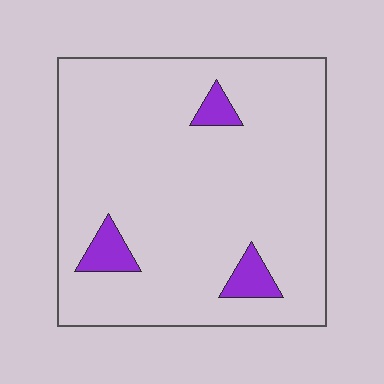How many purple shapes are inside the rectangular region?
3.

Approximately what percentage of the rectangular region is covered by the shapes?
Approximately 5%.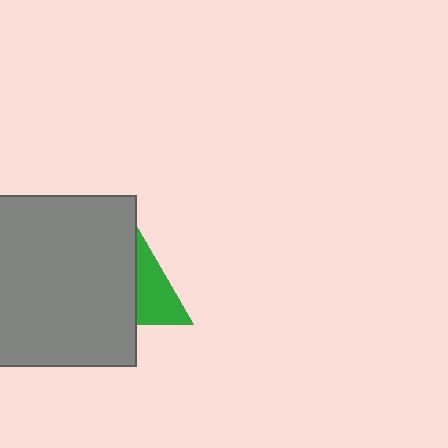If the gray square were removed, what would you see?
You would see the complete green triangle.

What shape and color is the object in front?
The object in front is a gray square.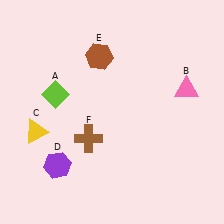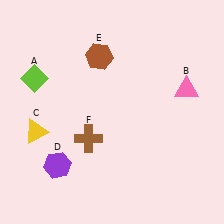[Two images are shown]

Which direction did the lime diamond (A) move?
The lime diamond (A) moved left.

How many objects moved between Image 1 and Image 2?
1 object moved between the two images.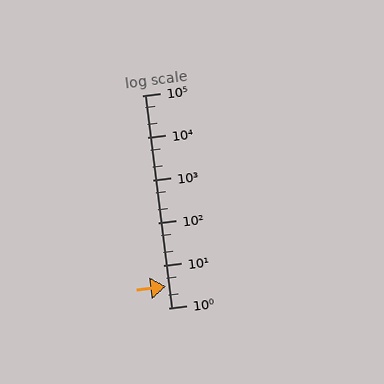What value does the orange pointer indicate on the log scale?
The pointer indicates approximately 3.1.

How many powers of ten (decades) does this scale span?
The scale spans 5 decades, from 1 to 100000.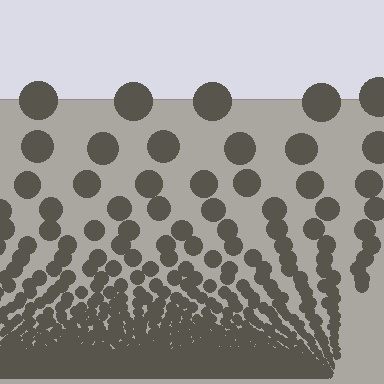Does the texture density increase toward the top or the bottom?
Density increases toward the bottom.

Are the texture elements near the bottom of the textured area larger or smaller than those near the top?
Smaller. The gradient is inverted — elements near the bottom are smaller and denser.